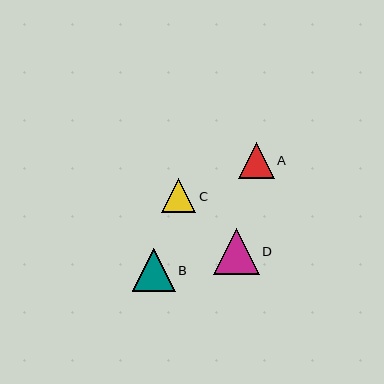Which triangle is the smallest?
Triangle C is the smallest with a size of approximately 35 pixels.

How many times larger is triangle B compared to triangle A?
Triangle B is approximately 1.2 times the size of triangle A.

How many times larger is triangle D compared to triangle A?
Triangle D is approximately 1.3 times the size of triangle A.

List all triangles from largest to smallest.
From largest to smallest: D, B, A, C.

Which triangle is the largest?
Triangle D is the largest with a size of approximately 46 pixels.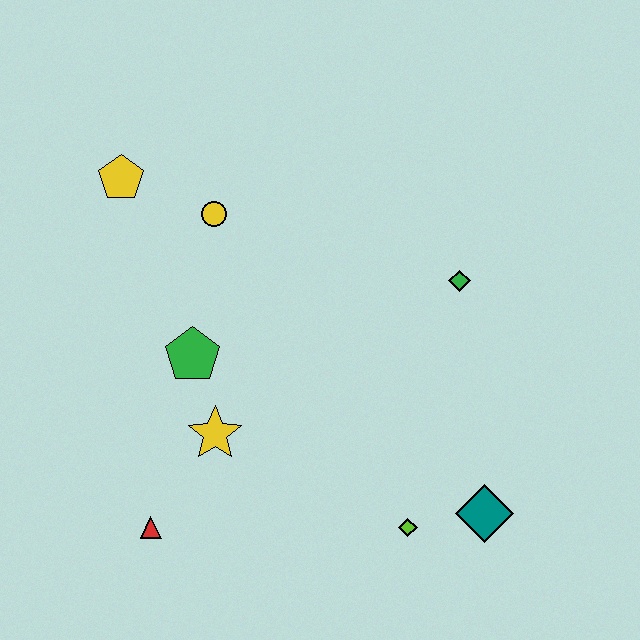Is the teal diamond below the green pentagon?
Yes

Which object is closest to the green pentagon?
The yellow star is closest to the green pentagon.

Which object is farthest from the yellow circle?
The teal diamond is farthest from the yellow circle.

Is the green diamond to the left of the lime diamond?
No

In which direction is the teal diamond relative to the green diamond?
The teal diamond is below the green diamond.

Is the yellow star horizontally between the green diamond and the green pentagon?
Yes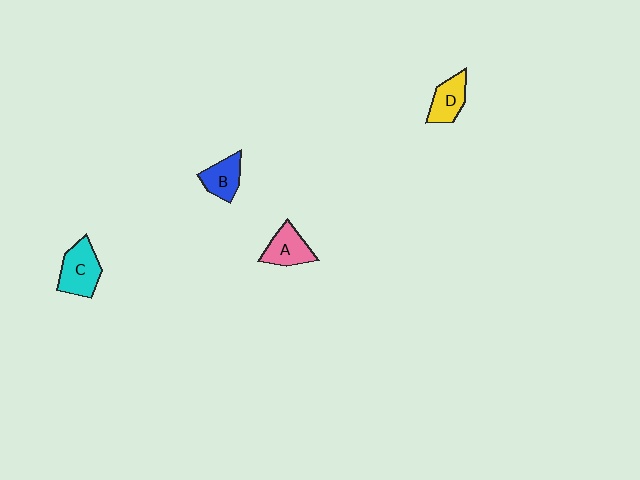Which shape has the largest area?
Shape C (cyan).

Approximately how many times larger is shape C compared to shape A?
Approximately 1.3 times.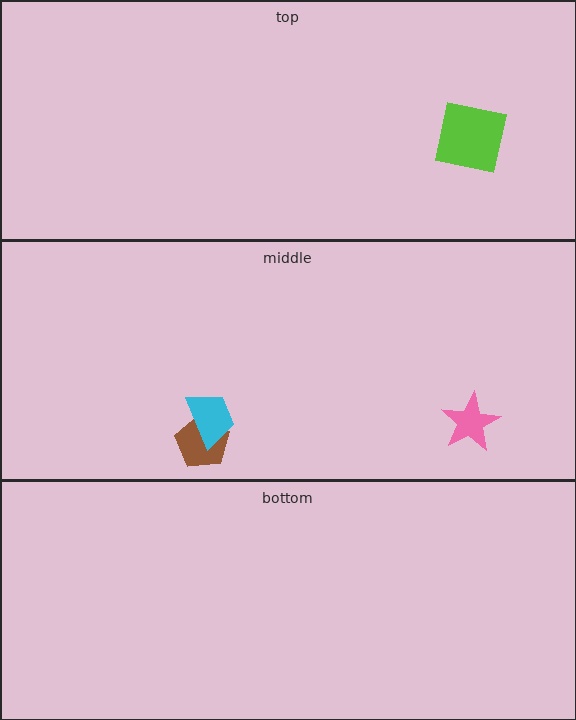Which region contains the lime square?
The top region.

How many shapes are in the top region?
1.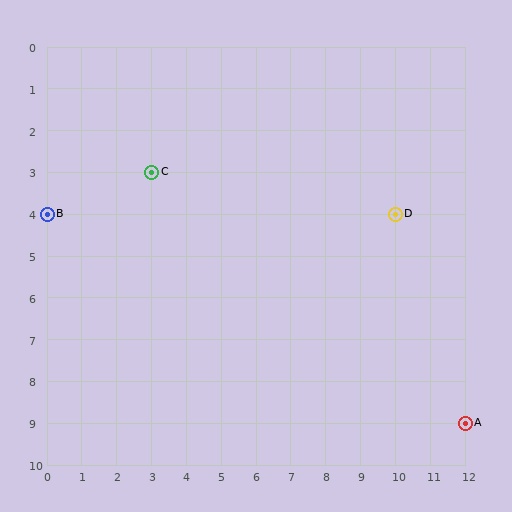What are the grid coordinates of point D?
Point D is at grid coordinates (10, 4).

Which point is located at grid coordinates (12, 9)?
Point A is at (12, 9).